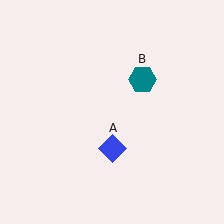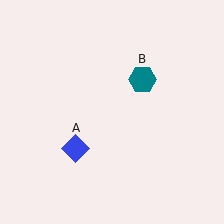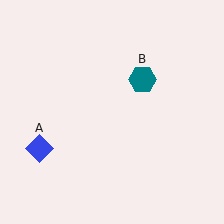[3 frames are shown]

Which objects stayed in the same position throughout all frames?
Teal hexagon (object B) remained stationary.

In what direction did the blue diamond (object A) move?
The blue diamond (object A) moved left.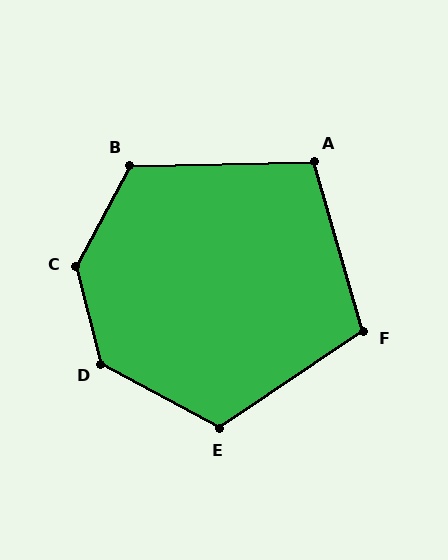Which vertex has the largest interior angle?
C, at approximately 138 degrees.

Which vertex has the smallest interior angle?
A, at approximately 105 degrees.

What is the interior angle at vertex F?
Approximately 108 degrees (obtuse).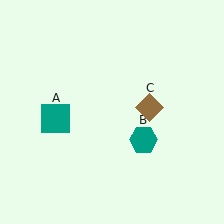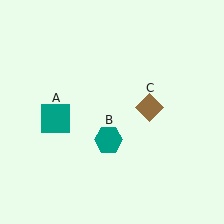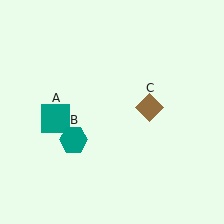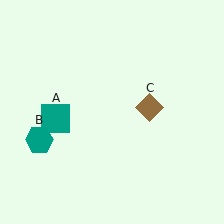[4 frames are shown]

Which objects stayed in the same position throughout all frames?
Teal square (object A) and brown diamond (object C) remained stationary.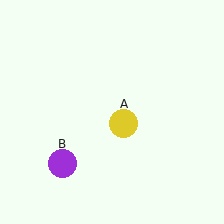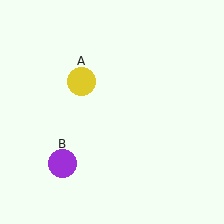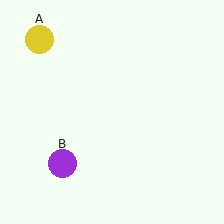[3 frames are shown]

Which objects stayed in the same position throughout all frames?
Purple circle (object B) remained stationary.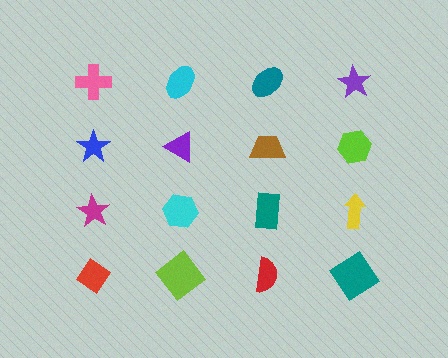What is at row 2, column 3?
A brown trapezoid.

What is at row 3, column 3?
A teal rectangle.